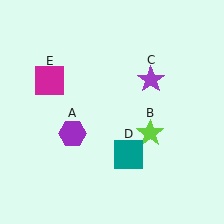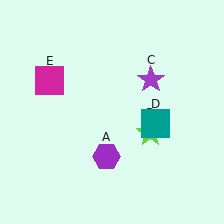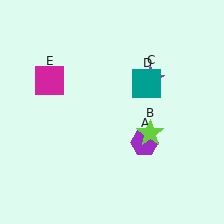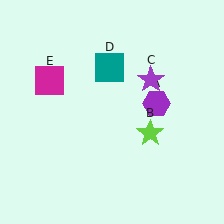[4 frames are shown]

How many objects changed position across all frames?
2 objects changed position: purple hexagon (object A), teal square (object D).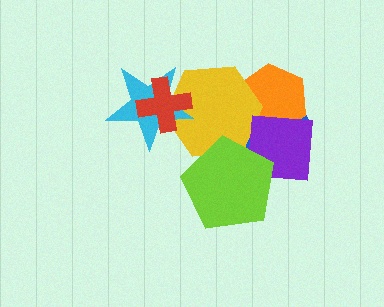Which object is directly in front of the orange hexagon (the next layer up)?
The yellow hexagon is directly in front of the orange hexagon.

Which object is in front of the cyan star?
The red cross is in front of the cyan star.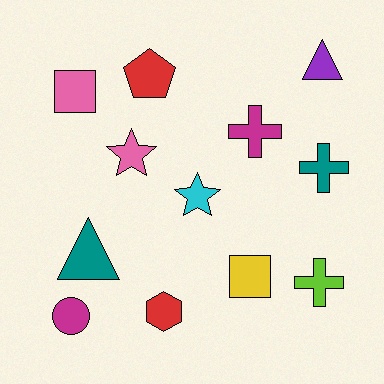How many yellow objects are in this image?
There is 1 yellow object.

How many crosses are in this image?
There are 3 crosses.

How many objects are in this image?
There are 12 objects.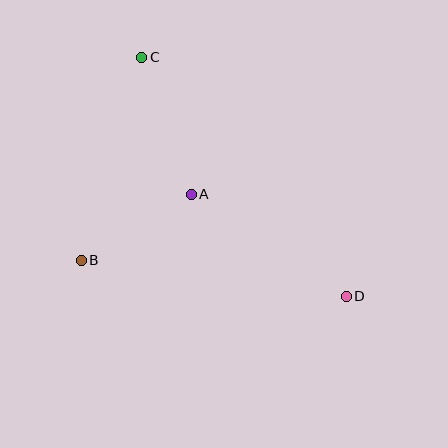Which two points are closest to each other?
Points A and B are closest to each other.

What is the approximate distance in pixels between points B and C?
The distance between B and C is approximately 212 pixels.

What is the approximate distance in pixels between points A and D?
The distance between A and D is approximately 185 pixels.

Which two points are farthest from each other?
Points C and D are farthest from each other.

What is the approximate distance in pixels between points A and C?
The distance between A and C is approximately 146 pixels.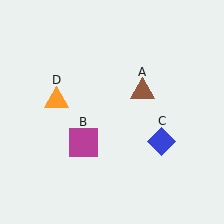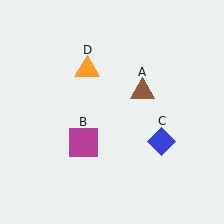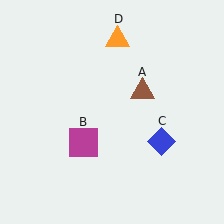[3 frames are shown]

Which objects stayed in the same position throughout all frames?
Brown triangle (object A) and magenta square (object B) and blue diamond (object C) remained stationary.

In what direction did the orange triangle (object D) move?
The orange triangle (object D) moved up and to the right.